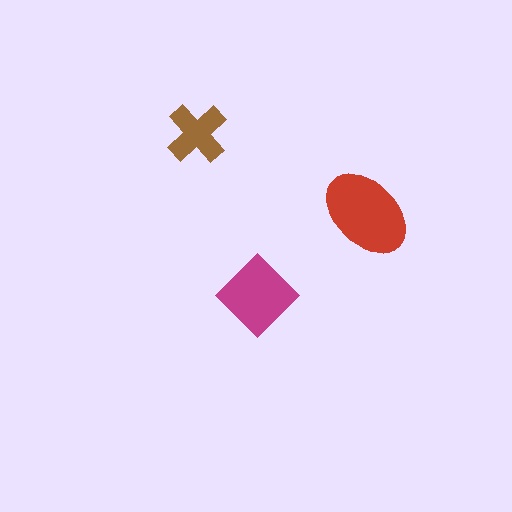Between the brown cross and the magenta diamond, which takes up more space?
The magenta diamond.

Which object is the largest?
The red ellipse.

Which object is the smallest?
The brown cross.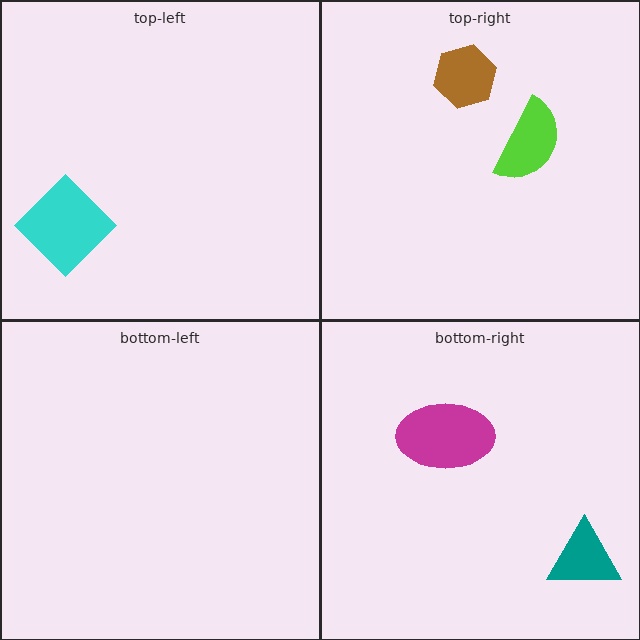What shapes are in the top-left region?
The cyan diamond.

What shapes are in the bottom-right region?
The magenta ellipse, the teal triangle.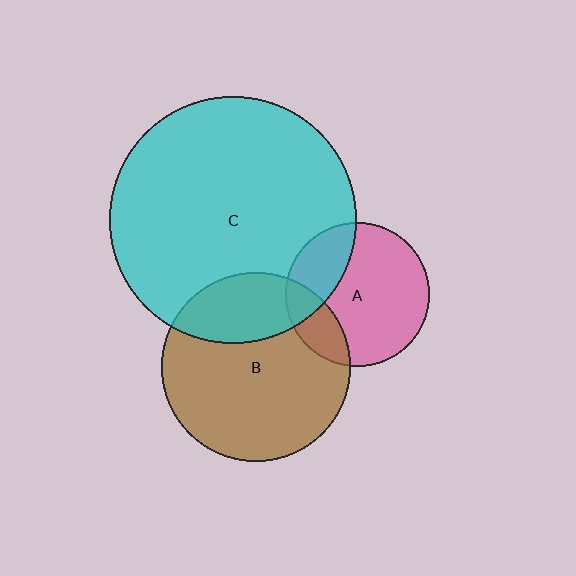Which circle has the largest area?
Circle C (cyan).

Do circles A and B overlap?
Yes.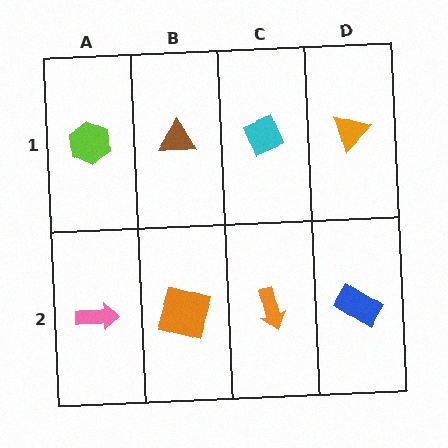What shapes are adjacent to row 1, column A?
A pink arrow (row 2, column A), a brown triangle (row 1, column B).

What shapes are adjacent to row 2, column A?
A lime hexagon (row 1, column A), an orange square (row 2, column B).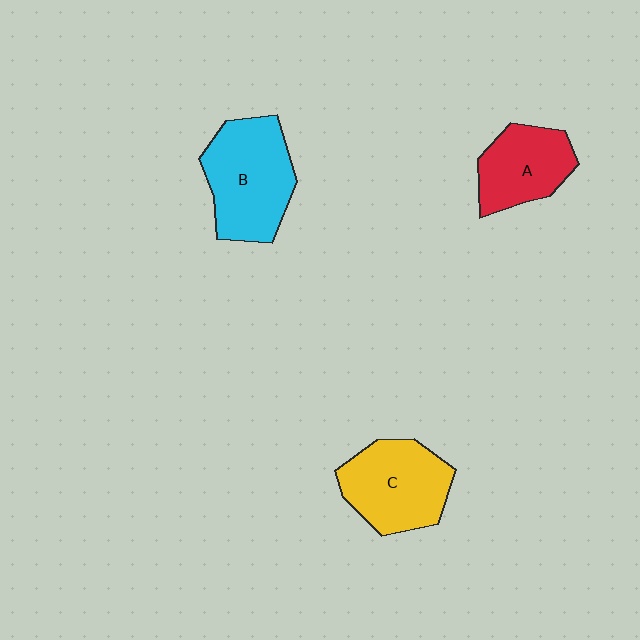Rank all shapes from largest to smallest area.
From largest to smallest: B (cyan), C (yellow), A (red).